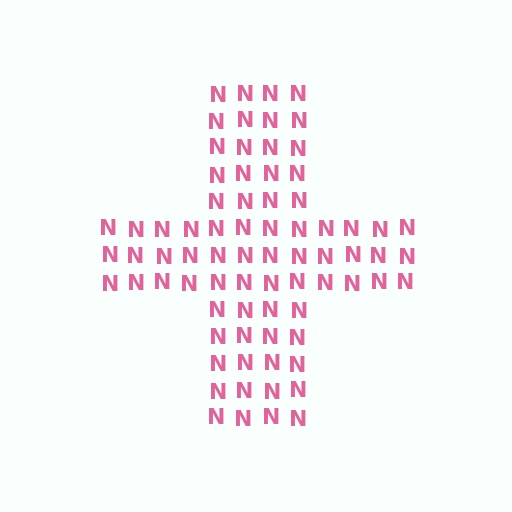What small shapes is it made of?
It is made of small letter N's.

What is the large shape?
The large shape is a cross.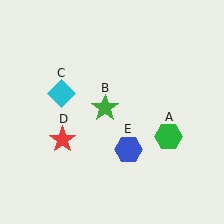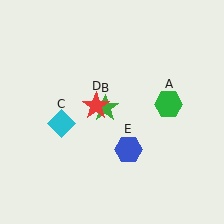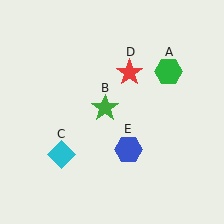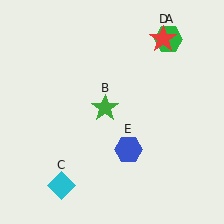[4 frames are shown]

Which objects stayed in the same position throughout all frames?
Green star (object B) and blue hexagon (object E) remained stationary.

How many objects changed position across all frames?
3 objects changed position: green hexagon (object A), cyan diamond (object C), red star (object D).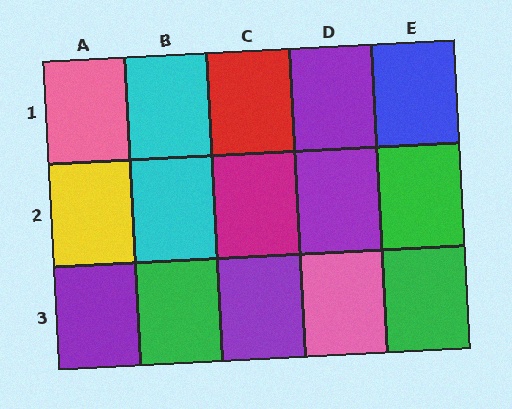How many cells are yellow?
1 cell is yellow.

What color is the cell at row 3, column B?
Green.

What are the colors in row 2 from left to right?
Yellow, cyan, magenta, purple, green.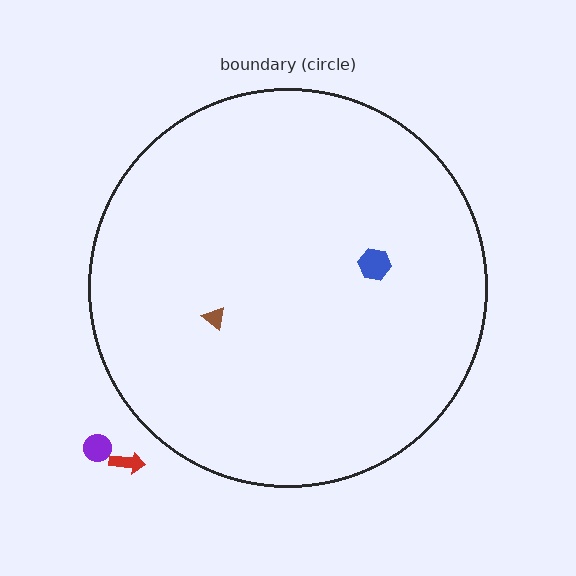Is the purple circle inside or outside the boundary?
Outside.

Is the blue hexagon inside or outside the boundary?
Inside.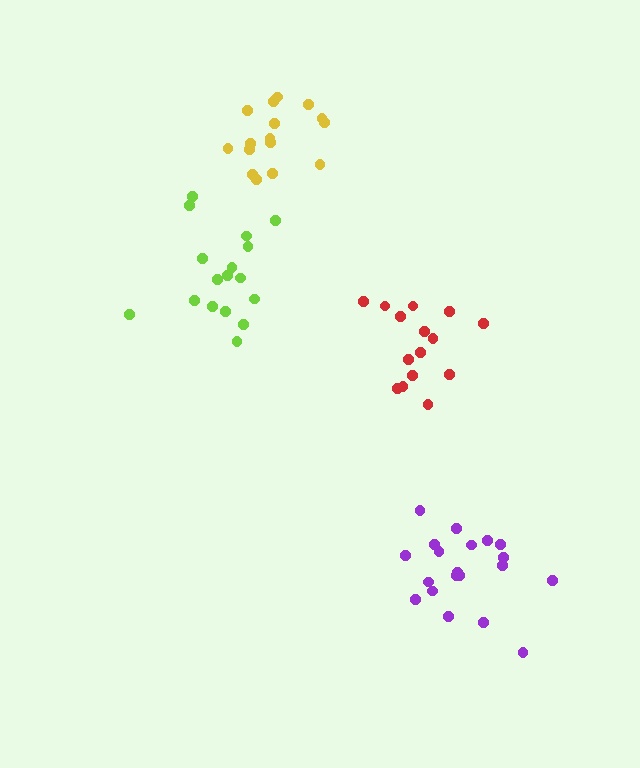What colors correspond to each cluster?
The clusters are colored: red, lime, yellow, purple.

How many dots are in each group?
Group 1: 15 dots, Group 2: 17 dots, Group 3: 16 dots, Group 4: 20 dots (68 total).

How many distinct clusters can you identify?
There are 4 distinct clusters.